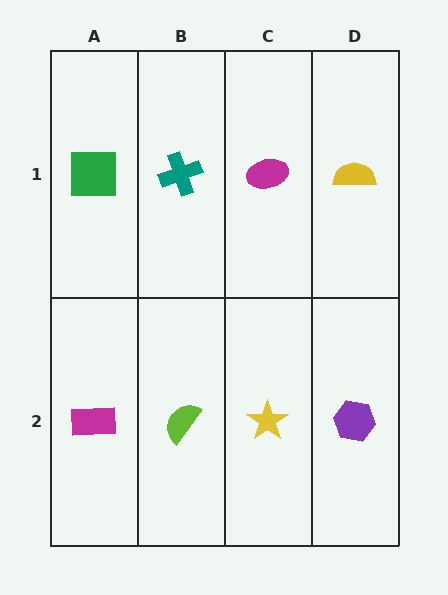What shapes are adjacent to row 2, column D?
A yellow semicircle (row 1, column D), a yellow star (row 2, column C).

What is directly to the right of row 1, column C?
A yellow semicircle.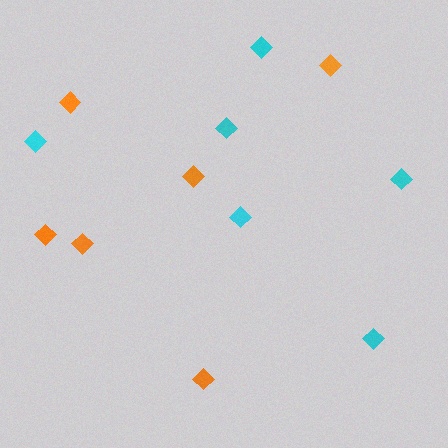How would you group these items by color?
There are 2 groups: one group of orange diamonds (6) and one group of cyan diamonds (6).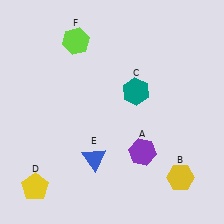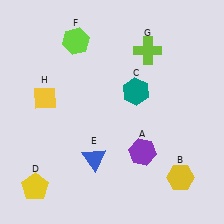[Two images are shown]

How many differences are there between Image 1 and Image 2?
There are 2 differences between the two images.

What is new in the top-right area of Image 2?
A lime cross (G) was added in the top-right area of Image 2.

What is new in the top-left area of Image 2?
A yellow diamond (H) was added in the top-left area of Image 2.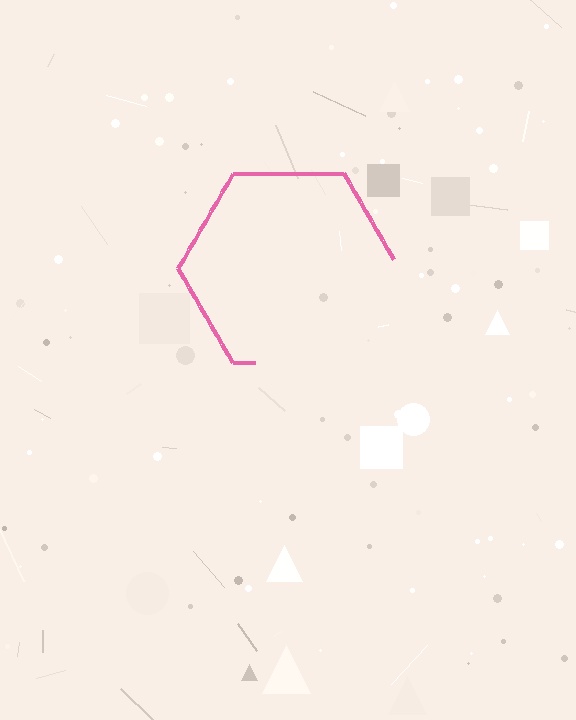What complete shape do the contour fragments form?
The contour fragments form a hexagon.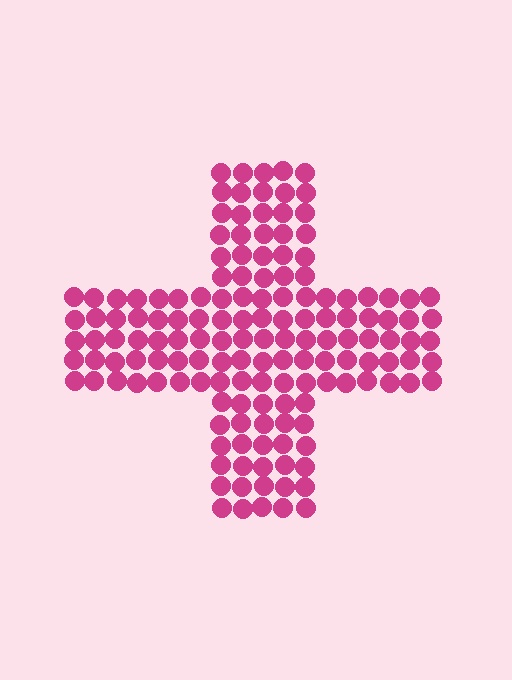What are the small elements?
The small elements are circles.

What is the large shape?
The large shape is a cross.